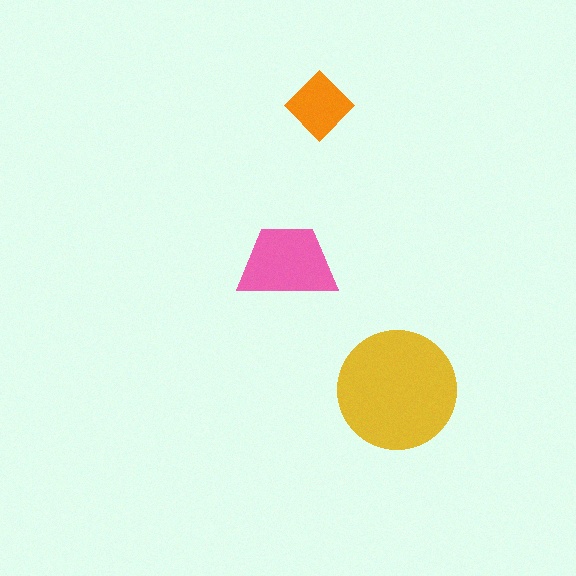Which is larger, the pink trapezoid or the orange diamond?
The pink trapezoid.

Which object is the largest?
The yellow circle.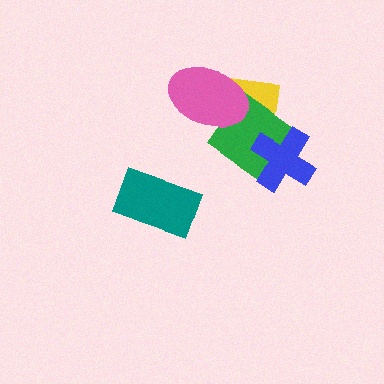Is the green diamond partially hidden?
Yes, it is partially covered by another shape.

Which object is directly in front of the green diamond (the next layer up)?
The pink ellipse is directly in front of the green diamond.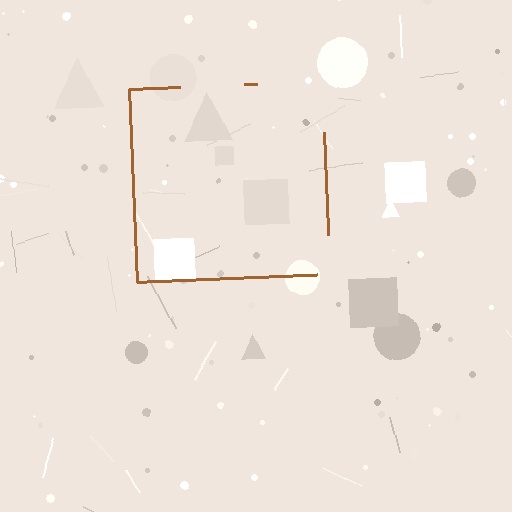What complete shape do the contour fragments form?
The contour fragments form a square.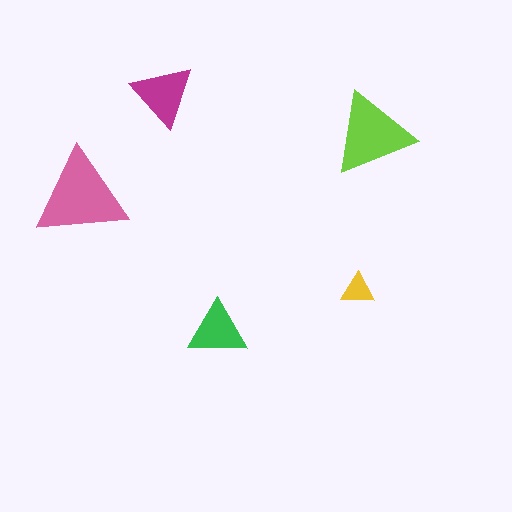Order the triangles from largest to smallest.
the pink one, the lime one, the magenta one, the green one, the yellow one.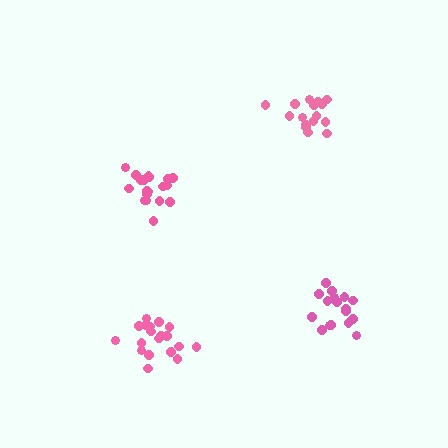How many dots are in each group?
Group 1: 16 dots, Group 2: 19 dots, Group 3: 17 dots, Group 4: 19 dots (71 total).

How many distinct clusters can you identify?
There are 4 distinct clusters.